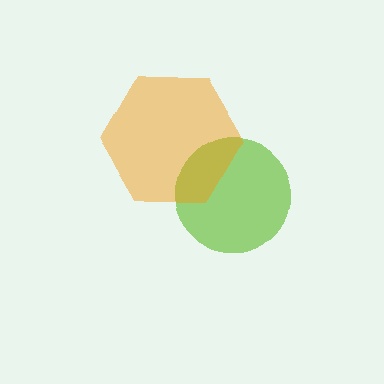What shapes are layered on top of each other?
The layered shapes are: a lime circle, an orange hexagon.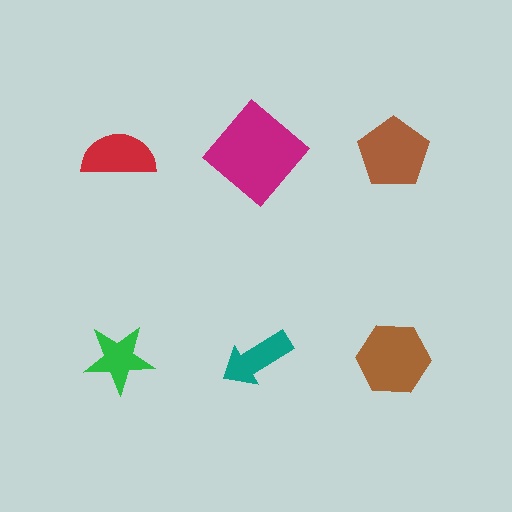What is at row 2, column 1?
A green star.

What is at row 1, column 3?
A brown pentagon.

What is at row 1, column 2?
A magenta diamond.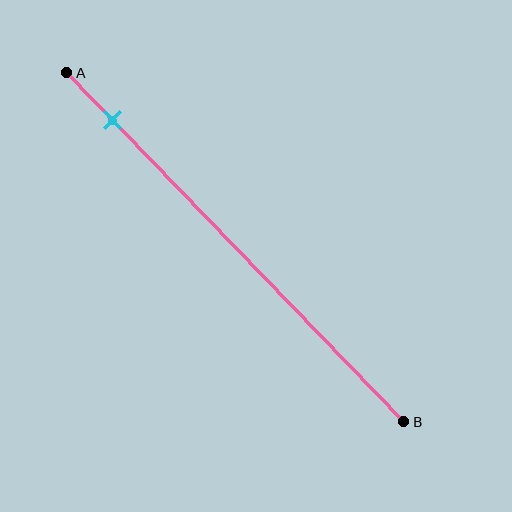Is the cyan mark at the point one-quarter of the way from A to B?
No, the mark is at about 15% from A, not at the 25% one-quarter point.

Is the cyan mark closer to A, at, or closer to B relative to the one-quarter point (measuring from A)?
The cyan mark is closer to point A than the one-quarter point of segment AB.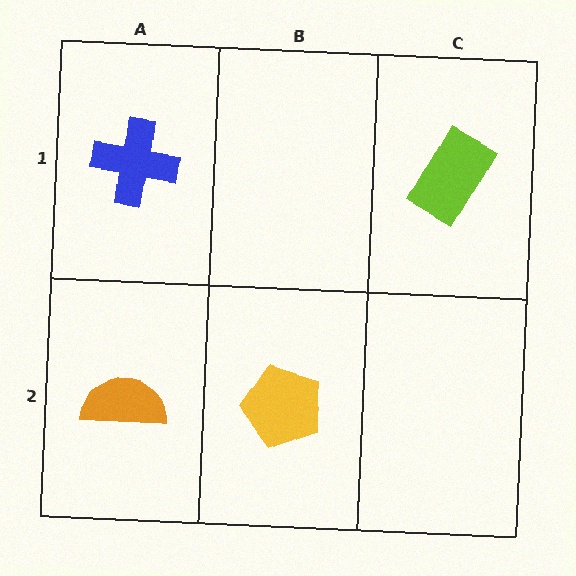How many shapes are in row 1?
2 shapes.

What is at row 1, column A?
A blue cross.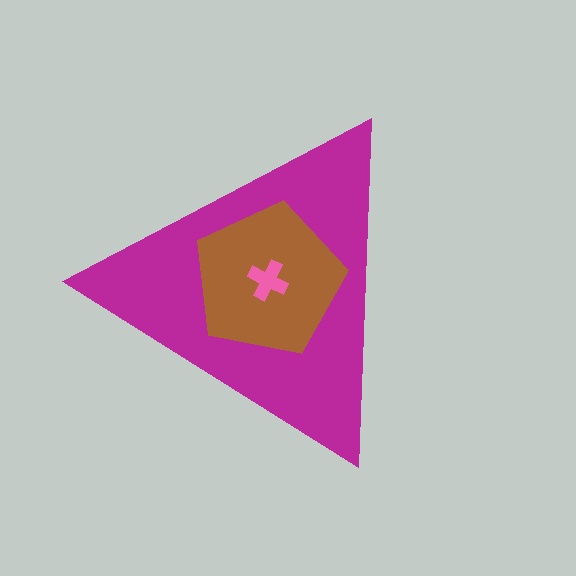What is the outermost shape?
The magenta triangle.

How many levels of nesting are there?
3.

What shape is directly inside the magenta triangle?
The brown pentagon.